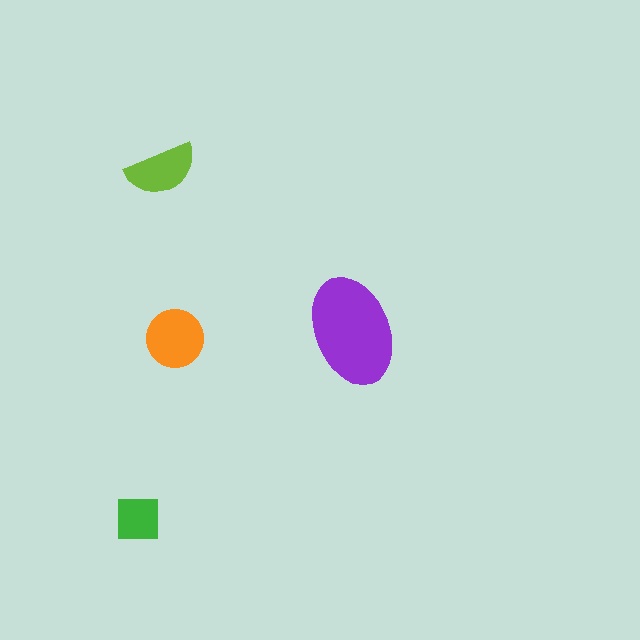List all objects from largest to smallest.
The purple ellipse, the orange circle, the lime semicircle, the green square.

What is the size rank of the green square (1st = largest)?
4th.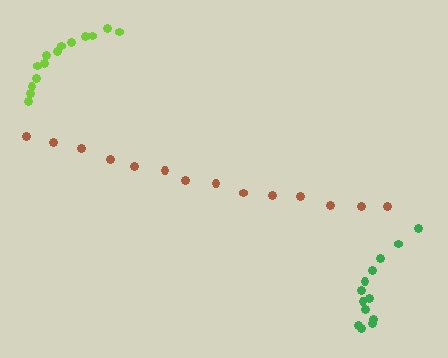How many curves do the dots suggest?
There are 3 distinct paths.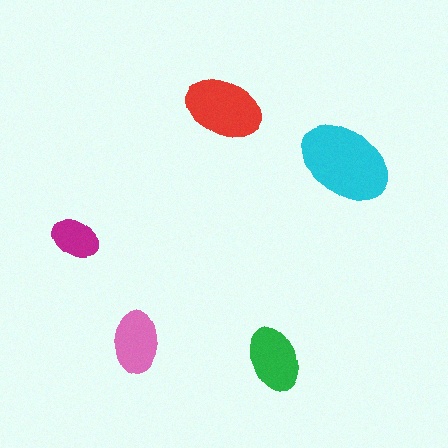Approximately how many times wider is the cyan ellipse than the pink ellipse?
About 1.5 times wider.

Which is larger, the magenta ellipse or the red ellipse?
The red one.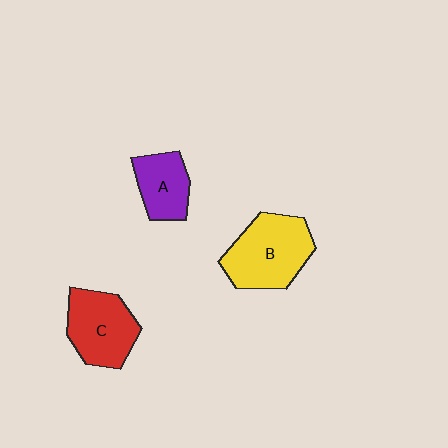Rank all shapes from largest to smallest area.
From largest to smallest: B (yellow), C (red), A (purple).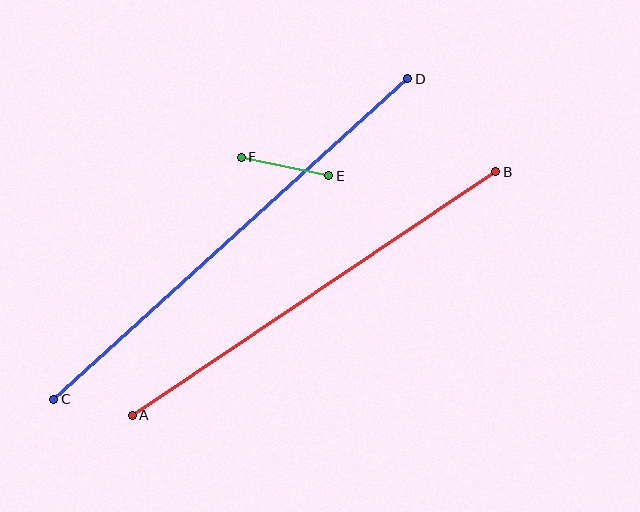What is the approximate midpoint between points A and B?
The midpoint is at approximately (314, 293) pixels.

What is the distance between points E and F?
The distance is approximately 89 pixels.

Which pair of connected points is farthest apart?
Points C and D are farthest apart.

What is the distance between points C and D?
The distance is approximately 477 pixels.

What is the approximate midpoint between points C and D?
The midpoint is at approximately (231, 239) pixels.